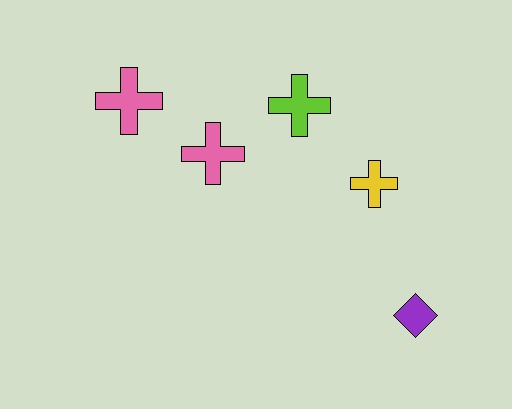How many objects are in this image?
There are 5 objects.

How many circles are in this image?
There are no circles.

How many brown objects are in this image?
There are no brown objects.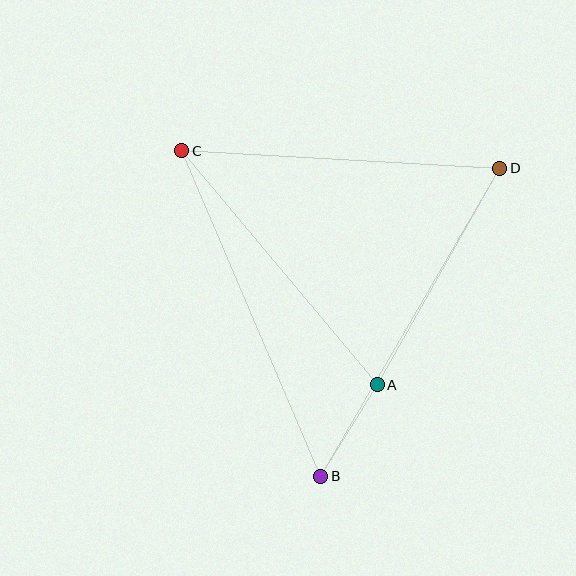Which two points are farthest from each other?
Points B and D are farthest from each other.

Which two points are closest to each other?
Points A and B are closest to each other.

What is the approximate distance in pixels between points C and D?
The distance between C and D is approximately 319 pixels.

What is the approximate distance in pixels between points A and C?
The distance between A and C is approximately 305 pixels.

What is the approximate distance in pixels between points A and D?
The distance between A and D is approximately 249 pixels.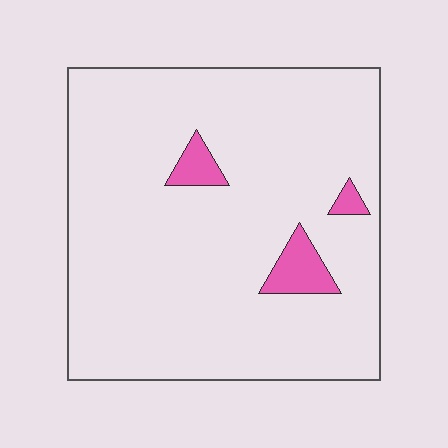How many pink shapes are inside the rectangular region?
3.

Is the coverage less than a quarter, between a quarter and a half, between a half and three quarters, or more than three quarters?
Less than a quarter.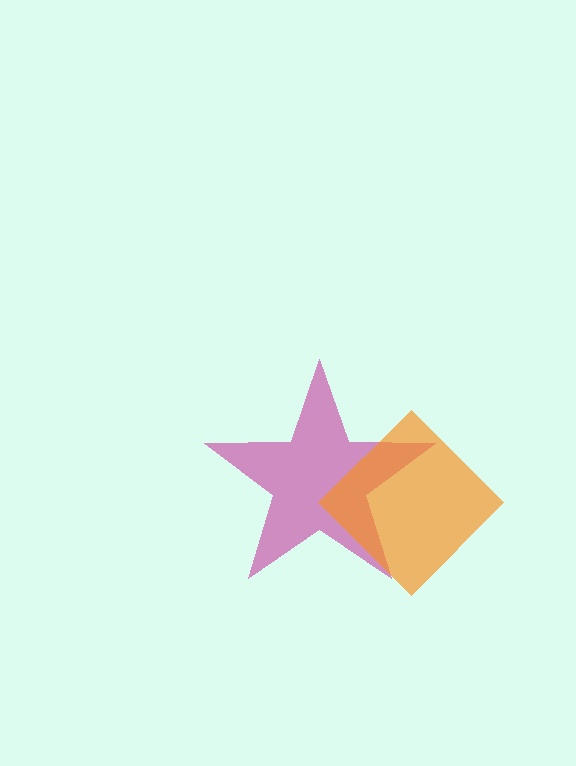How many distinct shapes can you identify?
There are 2 distinct shapes: a magenta star, an orange diamond.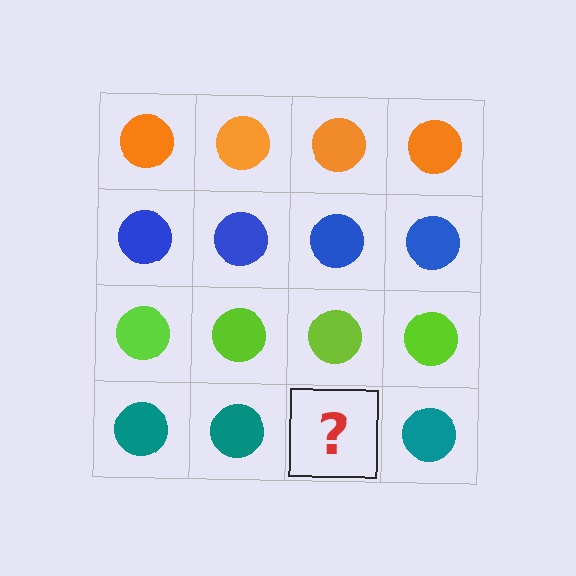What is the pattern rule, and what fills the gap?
The rule is that each row has a consistent color. The gap should be filled with a teal circle.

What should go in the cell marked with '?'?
The missing cell should contain a teal circle.